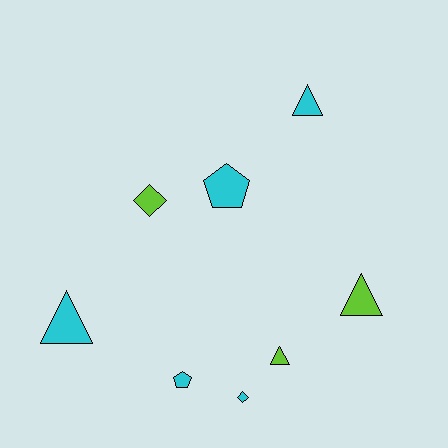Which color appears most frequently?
Cyan, with 5 objects.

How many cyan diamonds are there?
There is 1 cyan diamond.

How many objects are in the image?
There are 8 objects.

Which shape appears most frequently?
Triangle, with 4 objects.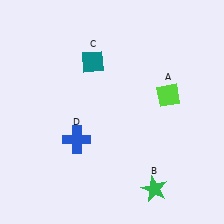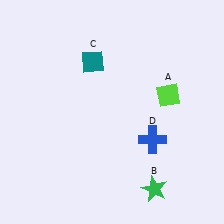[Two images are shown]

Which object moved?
The blue cross (D) moved right.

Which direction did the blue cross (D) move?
The blue cross (D) moved right.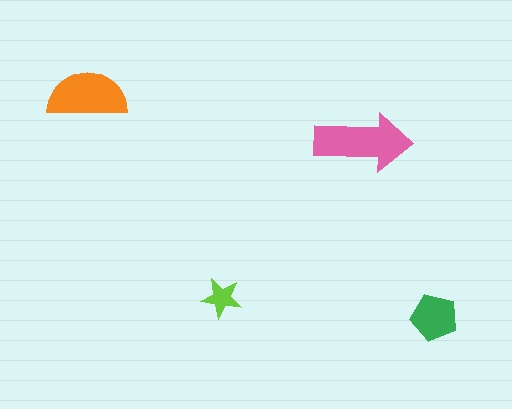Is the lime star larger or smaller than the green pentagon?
Smaller.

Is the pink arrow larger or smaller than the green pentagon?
Larger.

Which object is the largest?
The pink arrow.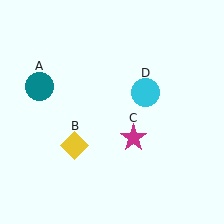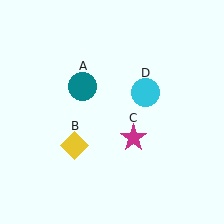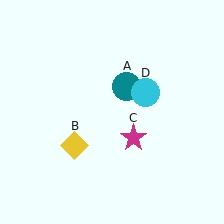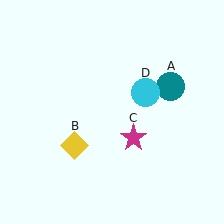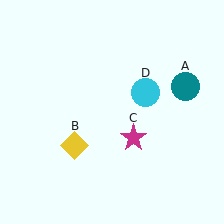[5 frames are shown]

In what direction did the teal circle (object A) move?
The teal circle (object A) moved right.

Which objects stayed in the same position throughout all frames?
Yellow diamond (object B) and magenta star (object C) and cyan circle (object D) remained stationary.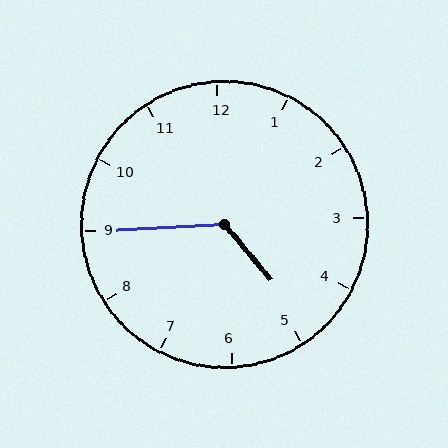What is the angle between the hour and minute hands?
Approximately 128 degrees.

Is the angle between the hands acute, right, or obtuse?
It is obtuse.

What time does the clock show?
4:45.